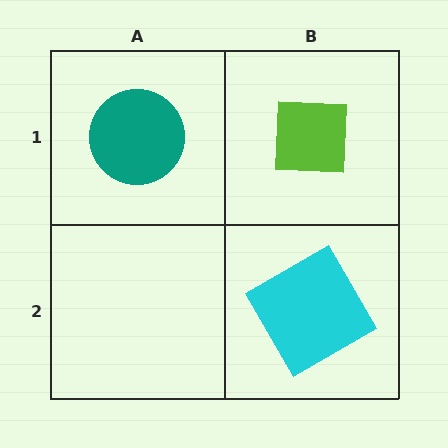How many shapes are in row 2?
1 shape.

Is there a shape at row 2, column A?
No, that cell is empty.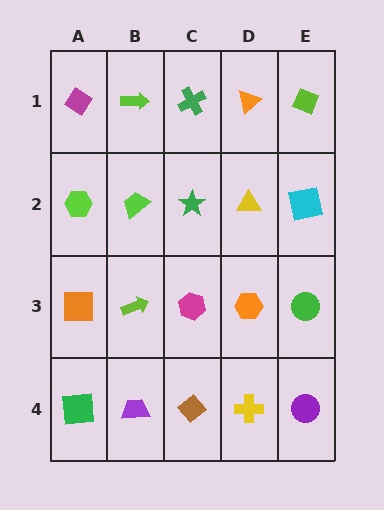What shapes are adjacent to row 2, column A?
A magenta diamond (row 1, column A), an orange square (row 3, column A), a lime trapezoid (row 2, column B).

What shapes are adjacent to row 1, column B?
A lime trapezoid (row 2, column B), a magenta diamond (row 1, column A), a green cross (row 1, column C).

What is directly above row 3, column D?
A yellow triangle.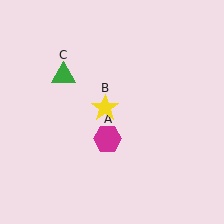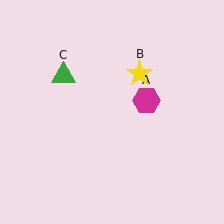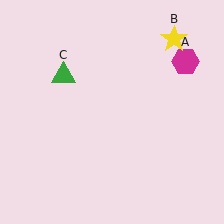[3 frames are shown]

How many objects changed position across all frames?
2 objects changed position: magenta hexagon (object A), yellow star (object B).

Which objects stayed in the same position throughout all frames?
Green triangle (object C) remained stationary.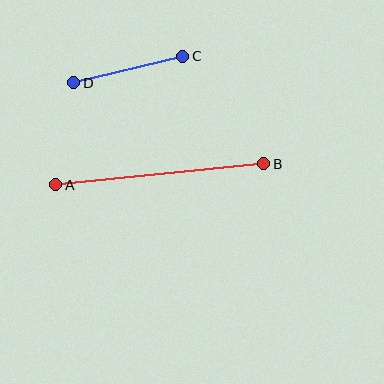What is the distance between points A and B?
The distance is approximately 209 pixels.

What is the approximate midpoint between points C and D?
The midpoint is at approximately (128, 70) pixels.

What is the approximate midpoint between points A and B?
The midpoint is at approximately (160, 174) pixels.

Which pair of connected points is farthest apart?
Points A and B are farthest apart.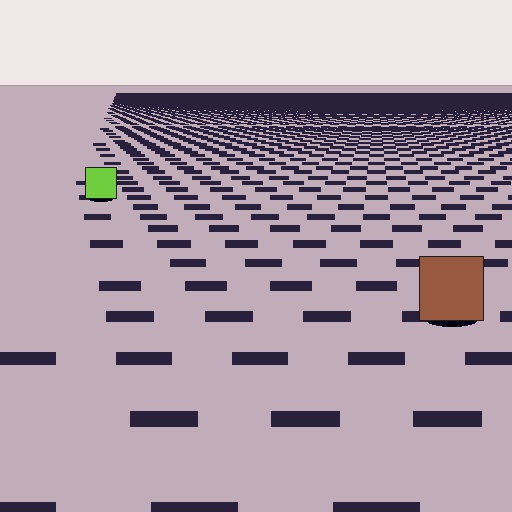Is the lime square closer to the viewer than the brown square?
No. The brown square is closer — you can tell from the texture gradient: the ground texture is coarser near it.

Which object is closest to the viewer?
The brown square is closest. The texture marks near it are larger and more spread out.